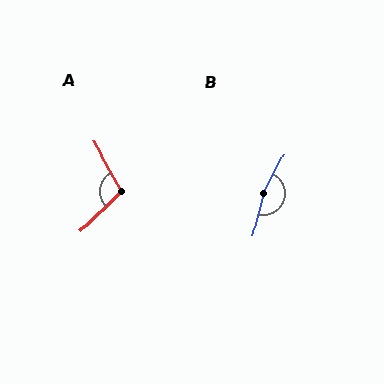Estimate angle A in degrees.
Approximately 105 degrees.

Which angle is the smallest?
A, at approximately 105 degrees.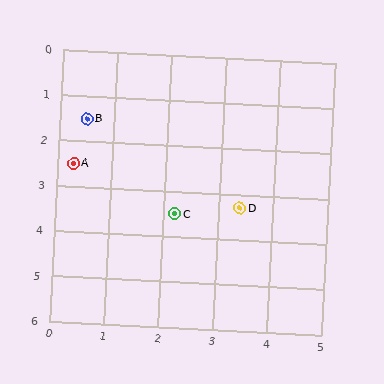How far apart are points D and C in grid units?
Points D and C are about 1.2 grid units apart.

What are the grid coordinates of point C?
Point C is at approximately (2.2, 3.5).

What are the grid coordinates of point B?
Point B is at approximately (0.5, 1.5).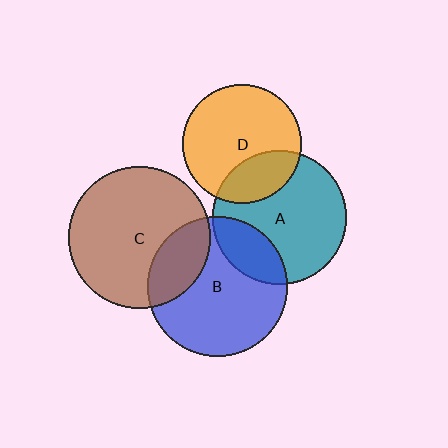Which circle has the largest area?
Circle C (brown).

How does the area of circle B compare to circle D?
Approximately 1.4 times.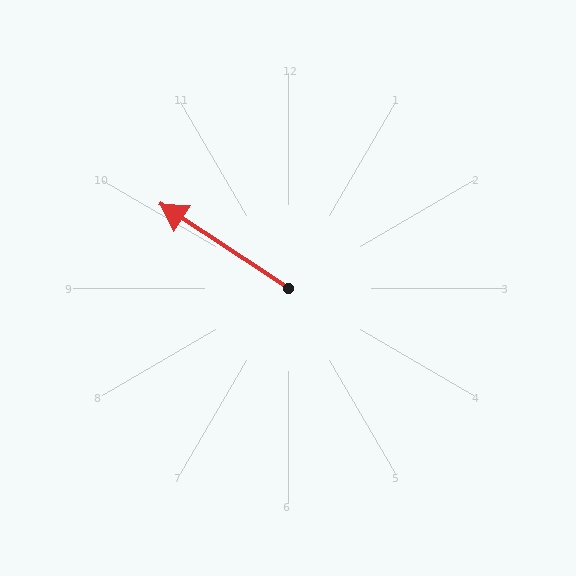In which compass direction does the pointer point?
Northwest.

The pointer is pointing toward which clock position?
Roughly 10 o'clock.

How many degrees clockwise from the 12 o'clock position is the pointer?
Approximately 303 degrees.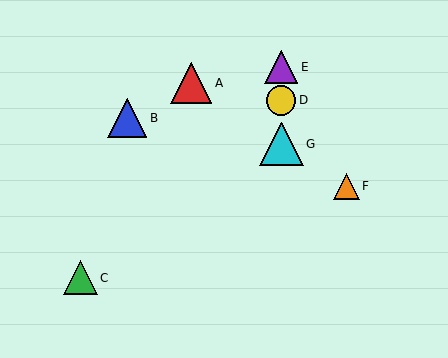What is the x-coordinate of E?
Object E is at x≈281.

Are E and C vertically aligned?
No, E is at x≈281 and C is at x≈80.